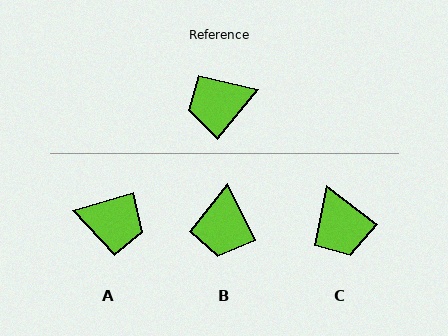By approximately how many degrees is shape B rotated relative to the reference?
Approximately 66 degrees counter-clockwise.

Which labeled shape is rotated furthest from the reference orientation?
A, about 146 degrees away.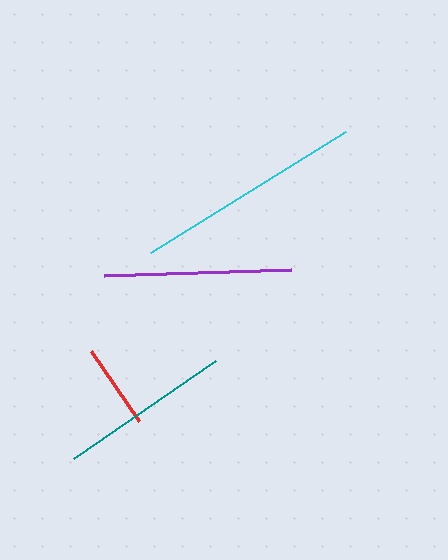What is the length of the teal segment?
The teal segment is approximately 172 pixels long.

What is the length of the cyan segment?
The cyan segment is approximately 230 pixels long.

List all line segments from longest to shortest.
From longest to shortest: cyan, purple, teal, red.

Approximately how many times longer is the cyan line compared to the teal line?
The cyan line is approximately 1.3 times the length of the teal line.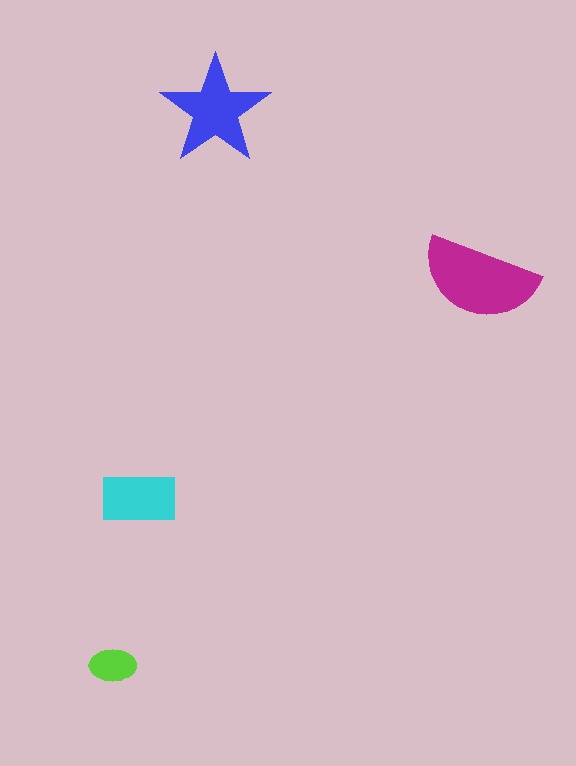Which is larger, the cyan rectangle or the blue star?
The blue star.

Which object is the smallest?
The lime ellipse.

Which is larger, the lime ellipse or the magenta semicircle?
The magenta semicircle.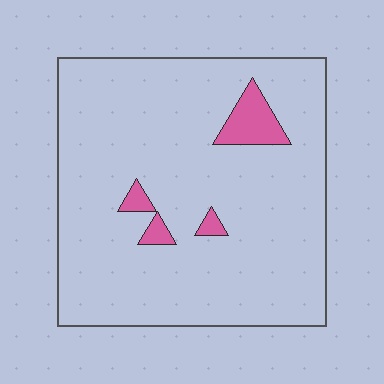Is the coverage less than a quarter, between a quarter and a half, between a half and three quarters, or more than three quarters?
Less than a quarter.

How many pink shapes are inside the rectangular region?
4.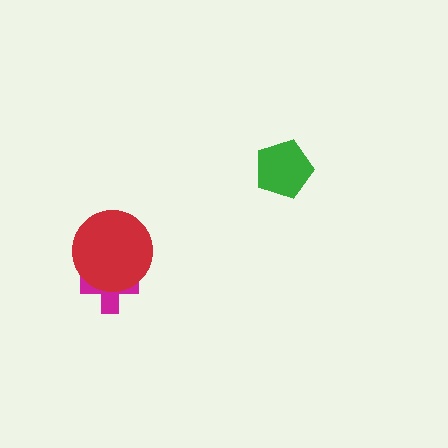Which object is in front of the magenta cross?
The red circle is in front of the magenta cross.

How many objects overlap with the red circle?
1 object overlaps with the red circle.